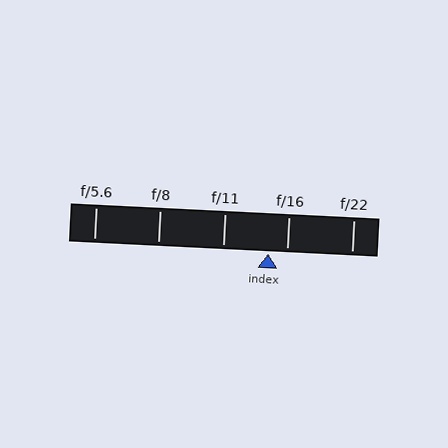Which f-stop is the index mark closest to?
The index mark is closest to f/16.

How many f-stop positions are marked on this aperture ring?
There are 5 f-stop positions marked.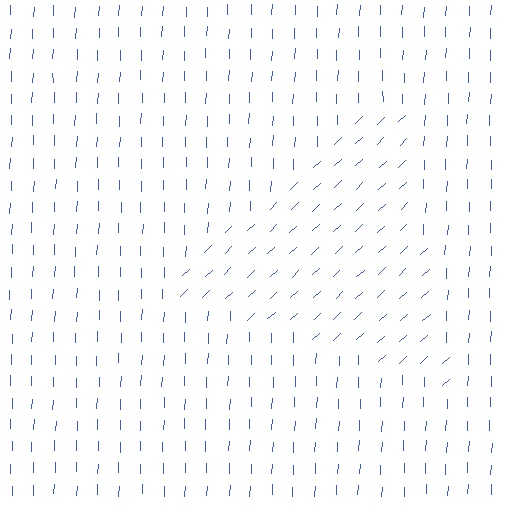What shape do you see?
I see a triangle.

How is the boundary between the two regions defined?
The boundary is defined purely by a change in line orientation (approximately 45 degrees difference). All lines are the same color and thickness.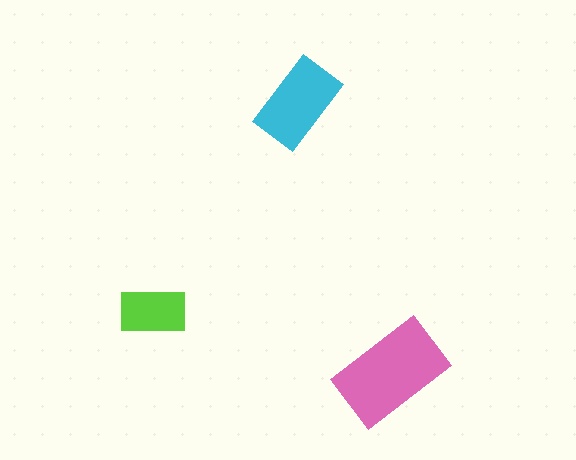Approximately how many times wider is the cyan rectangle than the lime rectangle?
About 1.5 times wider.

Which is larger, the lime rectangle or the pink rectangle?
The pink one.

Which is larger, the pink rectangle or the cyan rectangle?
The pink one.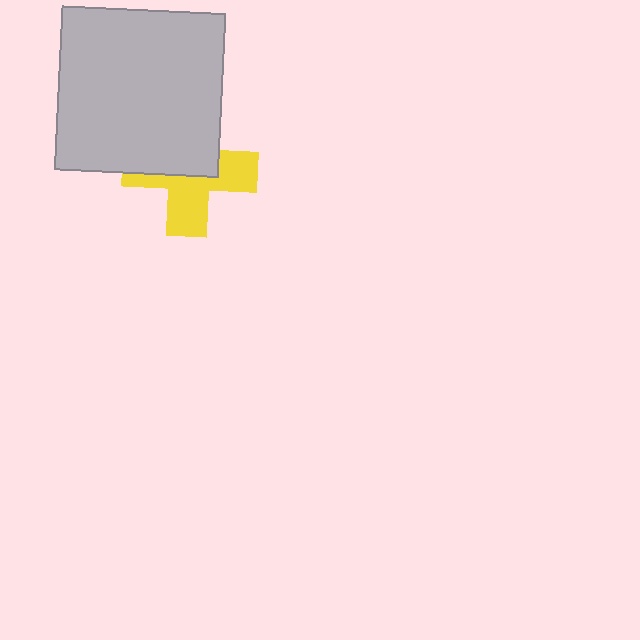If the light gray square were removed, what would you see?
You would see the complete yellow cross.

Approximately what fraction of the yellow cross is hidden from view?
Roughly 50% of the yellow cross is hidden behind the light gray square.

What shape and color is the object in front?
The object in front is a light gray square.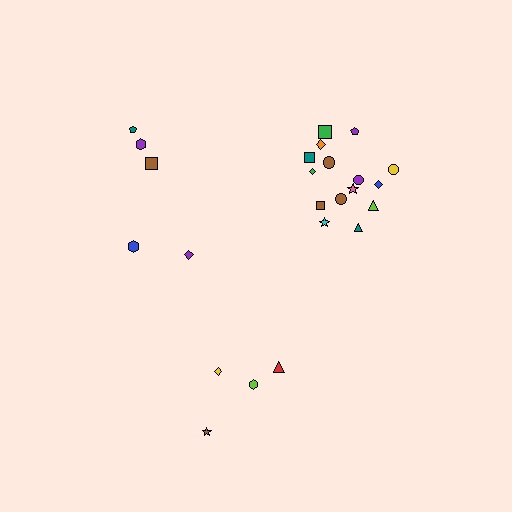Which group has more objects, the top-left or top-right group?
The top-right group.